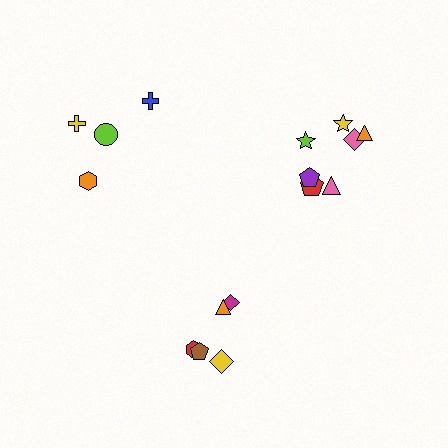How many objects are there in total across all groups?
There are 16 objects.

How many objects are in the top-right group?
There are 7 objects.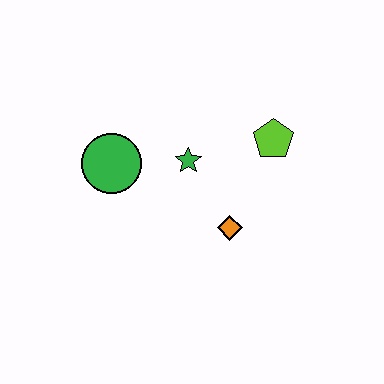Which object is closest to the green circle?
The green star is closest to the green circle.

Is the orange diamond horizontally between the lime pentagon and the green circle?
Yes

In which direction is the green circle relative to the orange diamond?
The green circle is to the left of the orange diamond.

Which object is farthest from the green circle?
The lime pentagon is farthest from the green circle.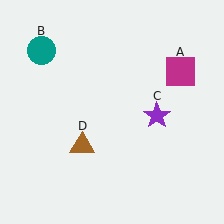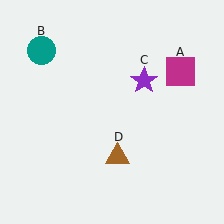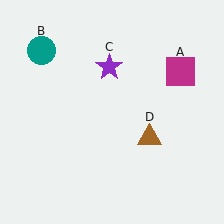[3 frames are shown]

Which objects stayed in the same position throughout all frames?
Magenta square (object A) and teal circle (object B) remained stationary.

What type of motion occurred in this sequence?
The purple star (object C), brown triangle (object D) rotated counterclockwise around the center of the scene.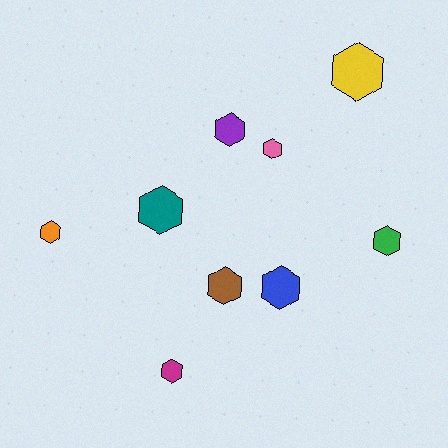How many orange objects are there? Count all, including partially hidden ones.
There is 1 orange object.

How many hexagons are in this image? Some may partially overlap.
There are 9 hexagons.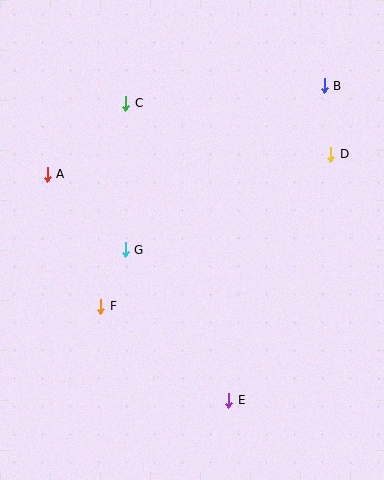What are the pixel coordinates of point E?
Point E is at (229, 400).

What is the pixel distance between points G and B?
The distance between G and B is 258 pixels.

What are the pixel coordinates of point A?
Point A is at (47, 174).